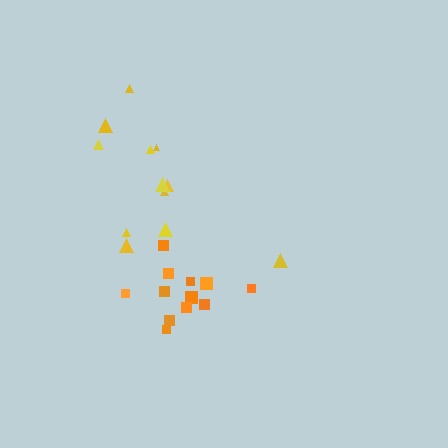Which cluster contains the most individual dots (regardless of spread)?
Orange (12).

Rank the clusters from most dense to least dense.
orange, yellow.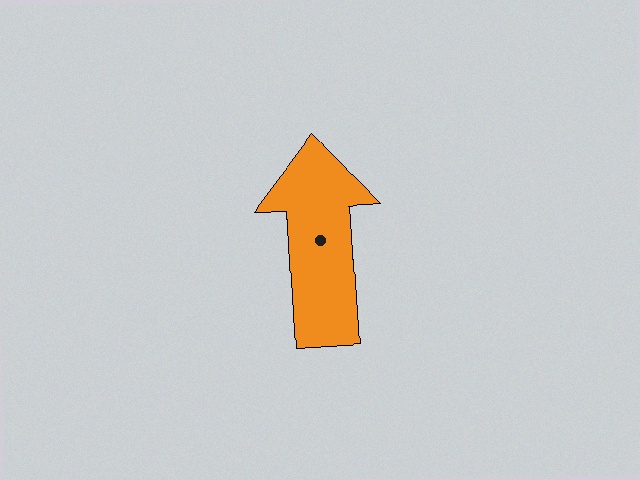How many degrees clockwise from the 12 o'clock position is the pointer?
Approximately 357 degrees.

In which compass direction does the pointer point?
North.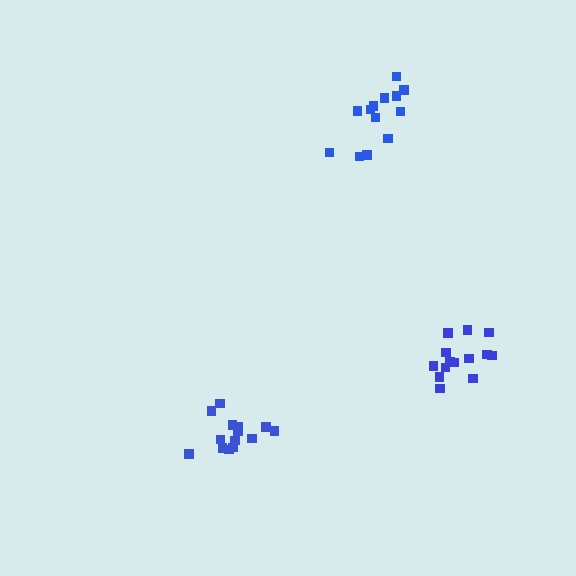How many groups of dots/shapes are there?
There are 3 groups.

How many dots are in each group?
Group 1: 13 dots, Group 2: 15 dots, Group 3: 14 dots (42 total).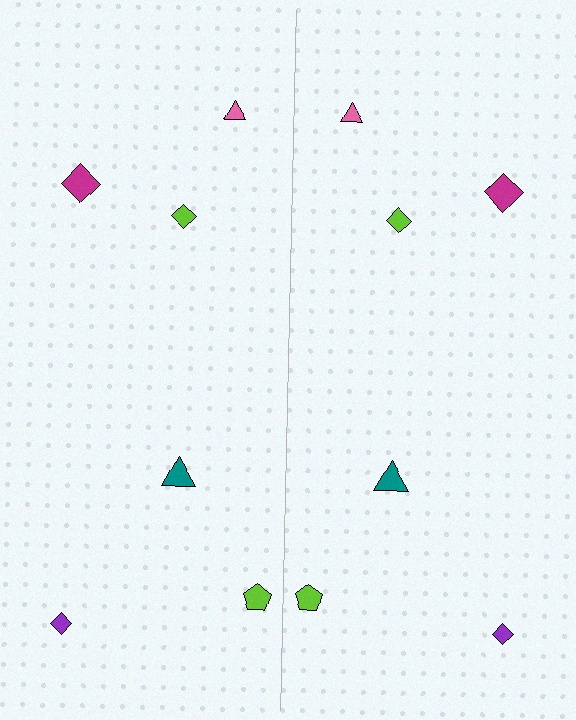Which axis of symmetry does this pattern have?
The pattern has a vertical axis of symmetry running through the center of the image.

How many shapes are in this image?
There are 12 shapes in this image.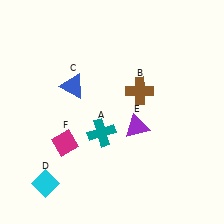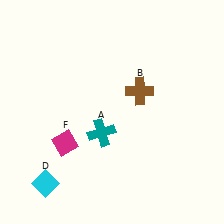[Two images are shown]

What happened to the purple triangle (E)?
The purple triangle (E) was removed in Image 2. It was in the bottom-right area of Image 1.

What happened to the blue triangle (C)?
The blue triangle (C) was removed in Image 2. It was in the top-left area of Image 1.